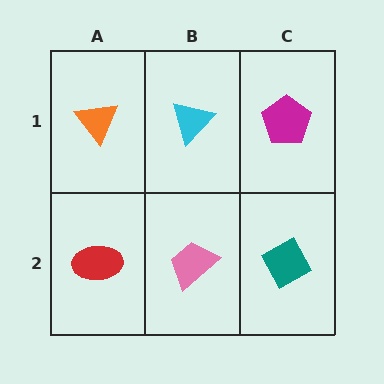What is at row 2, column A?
A red ellipse.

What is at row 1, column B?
A cyan triangle.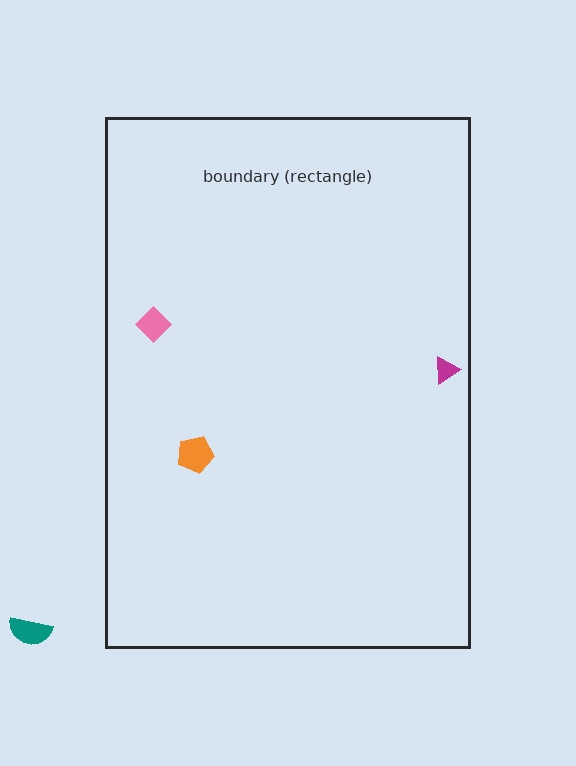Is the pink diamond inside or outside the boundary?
Inside.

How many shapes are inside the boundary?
3 inside, 1 outside.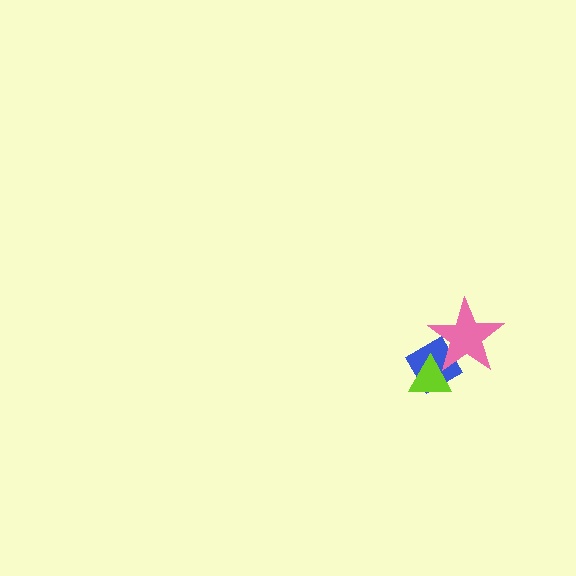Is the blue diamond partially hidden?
Yes, it is partially covered by another shape.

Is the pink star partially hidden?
Yes, it is partially covered by another shape.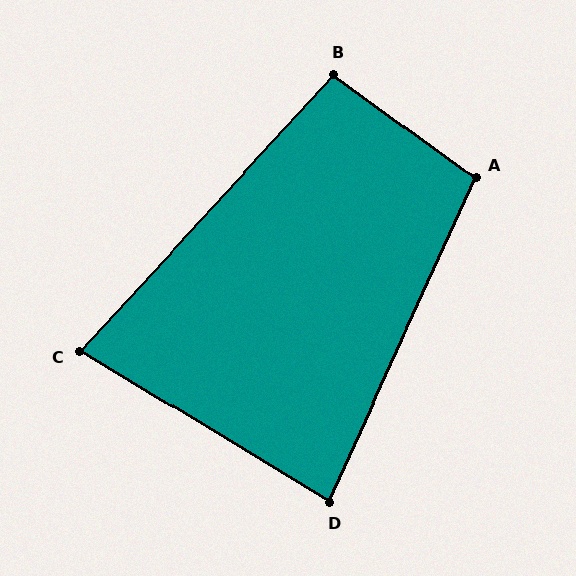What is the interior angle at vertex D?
Approximately 83 degrees (acute).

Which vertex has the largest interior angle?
A, at approximately 102 degrees.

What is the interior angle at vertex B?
Approximately 97 degrees (obtuse).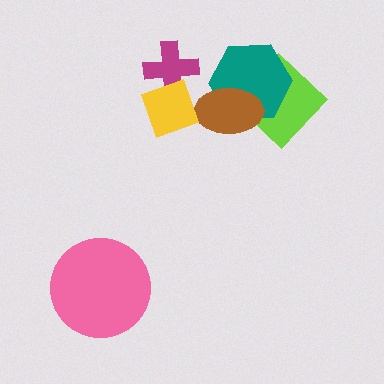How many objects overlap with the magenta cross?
1 object overlaps with the magenta cross.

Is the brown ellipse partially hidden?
Yes, it is partially covered by another shape.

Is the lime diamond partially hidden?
Yes, it is partially covered by another shape.